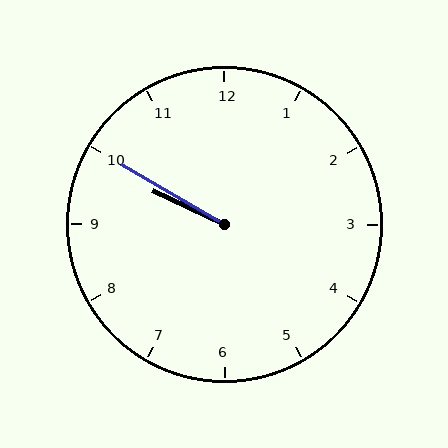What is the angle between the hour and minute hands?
Approximately 5 degrees.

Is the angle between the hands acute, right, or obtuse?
It is acute.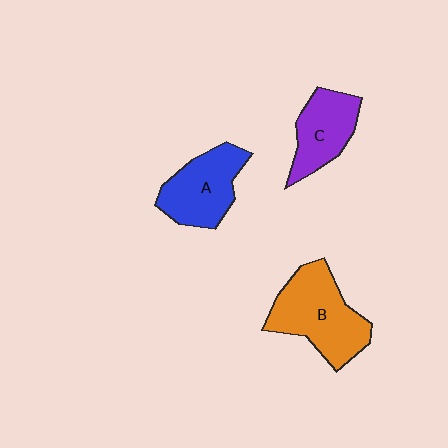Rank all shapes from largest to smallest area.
From largest to smallest: B (orange), A (blue), C (purple).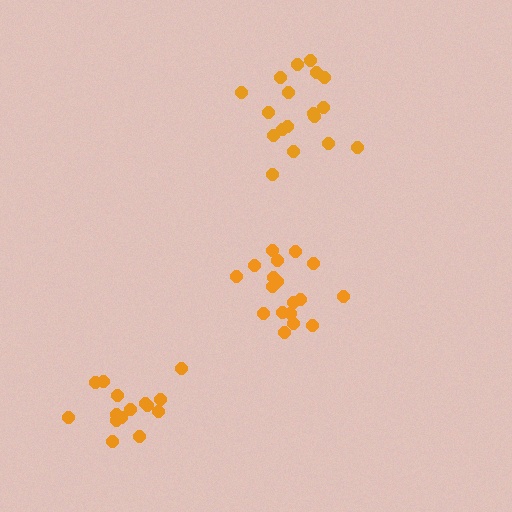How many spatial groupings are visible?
There are 3 spatial groupings.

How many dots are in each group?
Group 1: 18 dots, Group 2: 18 dots, Group 3: 15 dots (51 total).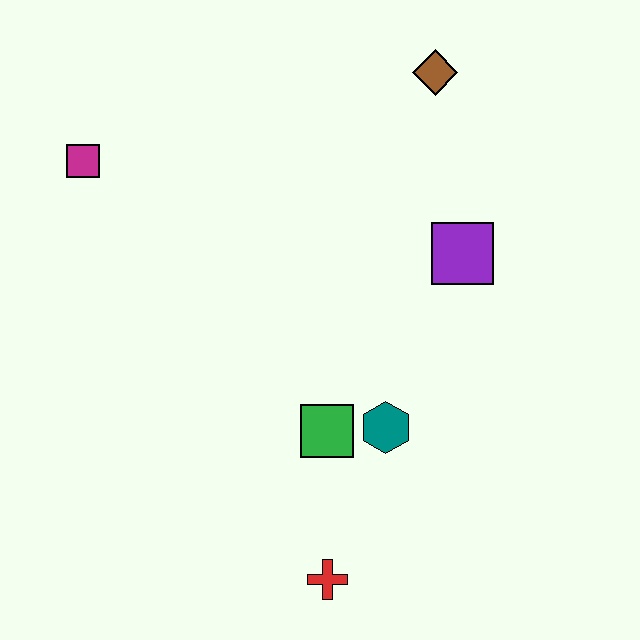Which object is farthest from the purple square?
The magenta square is farthest from the purple square.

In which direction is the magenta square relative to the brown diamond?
The magenta square is to the left of the brown diamond.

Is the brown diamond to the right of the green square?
Yes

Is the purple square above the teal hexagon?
Yes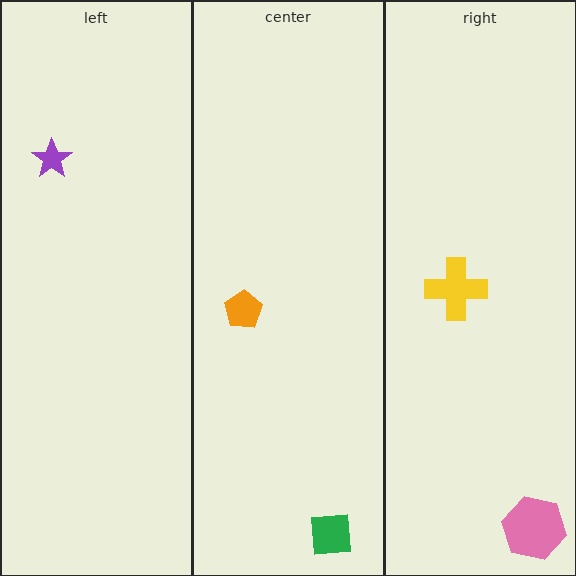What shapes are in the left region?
The purple star.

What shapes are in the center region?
The orange pentagon, the green square.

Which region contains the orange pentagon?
The center region.